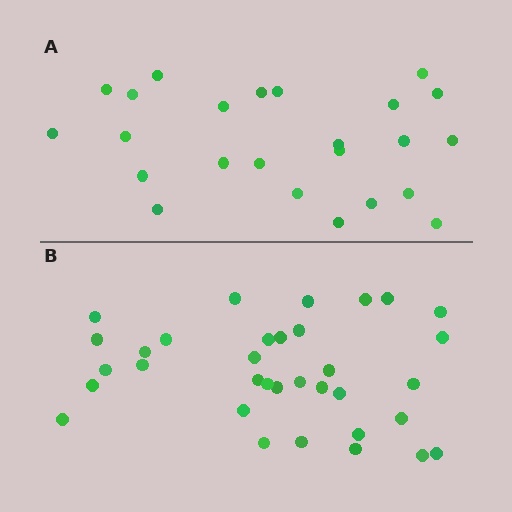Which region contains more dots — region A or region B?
Region B (the bottom region) has more dots.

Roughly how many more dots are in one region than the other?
Region B has roughly 10 or so more dots than region A.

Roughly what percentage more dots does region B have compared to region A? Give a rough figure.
About 40% more.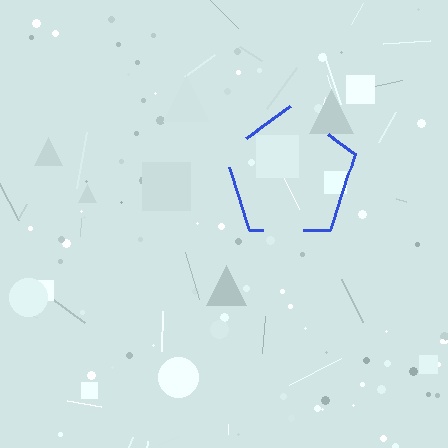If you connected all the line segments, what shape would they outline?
They would outline a pentagon.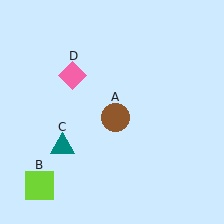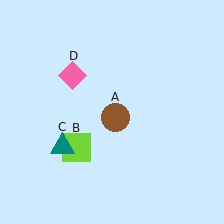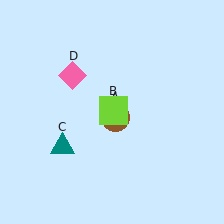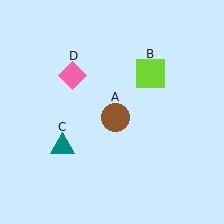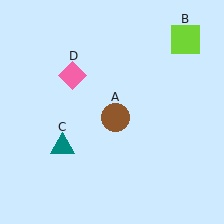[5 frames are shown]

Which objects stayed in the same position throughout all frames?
Brown circle (object A) and teal triangle (object C) and pink diamond (object D) remained stationary.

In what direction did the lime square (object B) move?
The lime square (object B) moved up and to the right.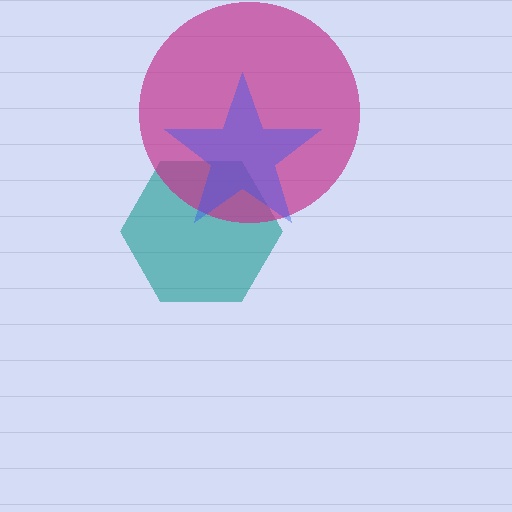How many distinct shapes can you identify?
There are 3 distinct shapes: a teal hexagon, a magenta circle, a blue star.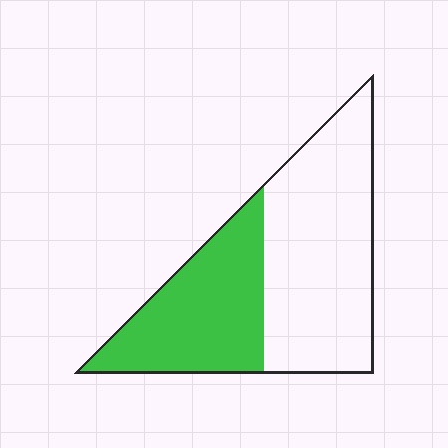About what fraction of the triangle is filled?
About two fifths (2/5).